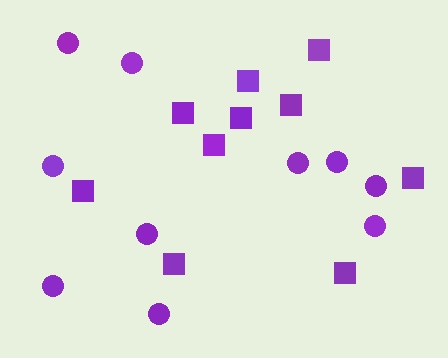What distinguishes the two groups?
There are 2 groups: one group of squares (10) and one group of circles (10).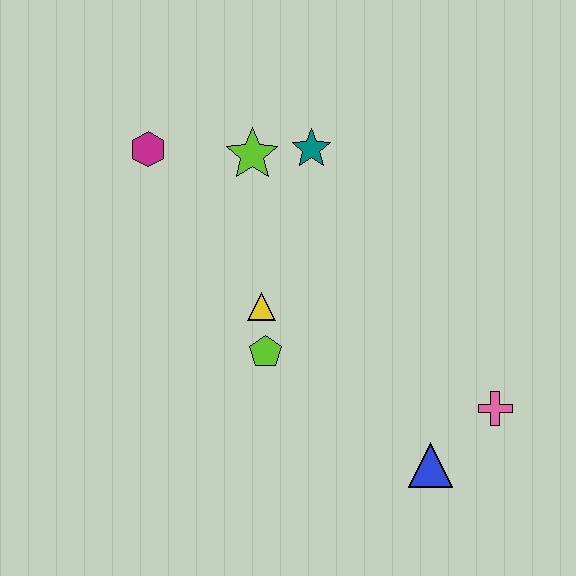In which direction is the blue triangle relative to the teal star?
The blue triangle is below the teal star.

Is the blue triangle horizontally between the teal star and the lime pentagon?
No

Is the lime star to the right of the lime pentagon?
No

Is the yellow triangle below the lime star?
Yes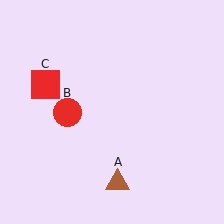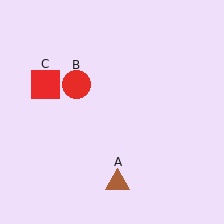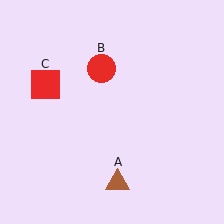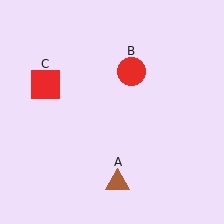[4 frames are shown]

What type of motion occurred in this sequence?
The red circle (object B) rotated clockwise around the center of the scene.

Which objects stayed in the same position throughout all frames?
Brown triangle (object A) and red square (object C) remained stationary.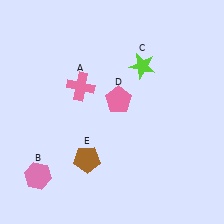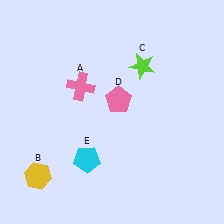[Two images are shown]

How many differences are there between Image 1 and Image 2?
There are 2 differences between the two images.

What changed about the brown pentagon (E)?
In Image 1, E is brown. In Image 2, it changed to cyan.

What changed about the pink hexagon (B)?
In Image 1, B is pink. In Image 2, it changed to yellow.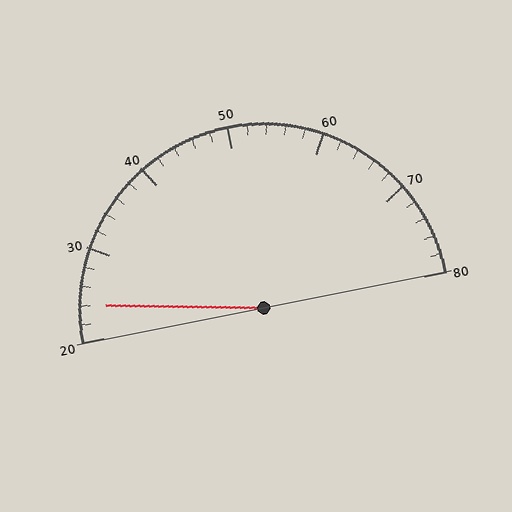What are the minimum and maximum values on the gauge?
The gauge ranges from 20 to 80.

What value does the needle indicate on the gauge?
The needle indicates approximately 24.